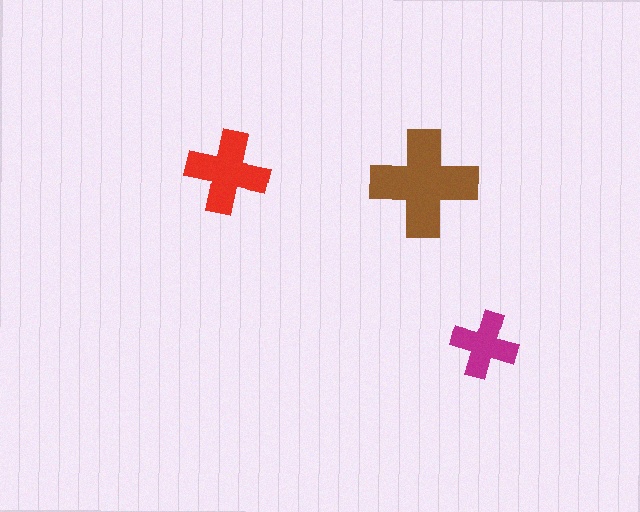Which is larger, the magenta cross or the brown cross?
The brown one.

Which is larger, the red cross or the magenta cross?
The red one.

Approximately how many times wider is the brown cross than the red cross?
About 1.5 times wider.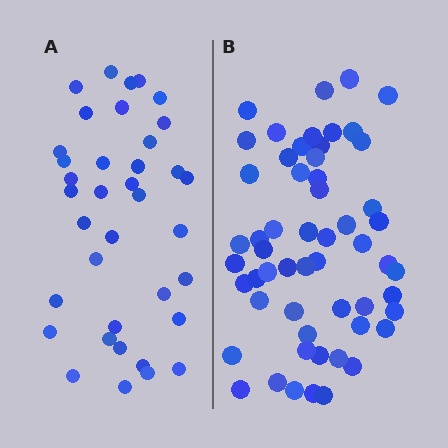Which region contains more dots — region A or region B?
Region B (the right region) has more dots.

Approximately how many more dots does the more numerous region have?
Region B has approximately 20 more dots than region A.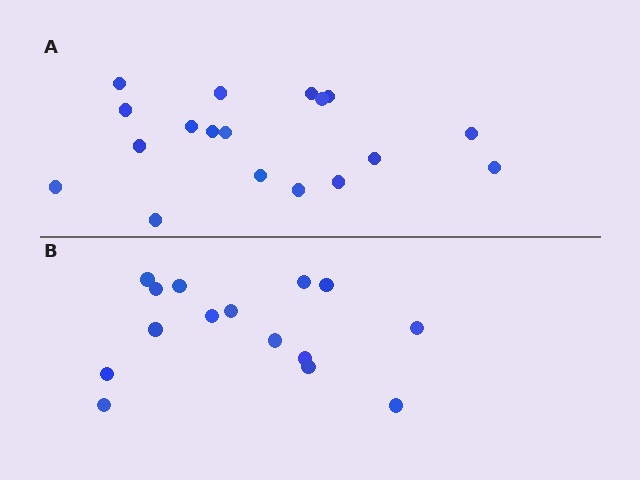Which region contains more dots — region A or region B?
Region A (the top region) has more dots.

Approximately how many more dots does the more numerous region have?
Region A has just a few more — roughly 2 or 3 more dots than region B.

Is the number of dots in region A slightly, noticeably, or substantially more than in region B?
Region A has only slightly more — the two regions are fairly close. The ratio is roughly 1.2 to 1.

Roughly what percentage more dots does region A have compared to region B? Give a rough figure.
About 20% more.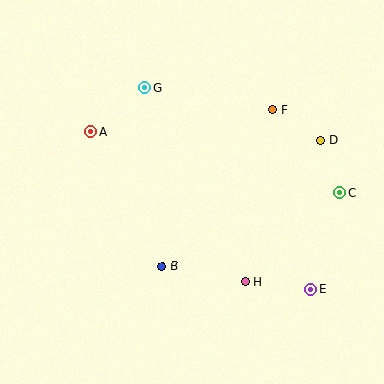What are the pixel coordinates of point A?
Point A is at (91, 132).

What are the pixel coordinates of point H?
Point H is at (246, 282).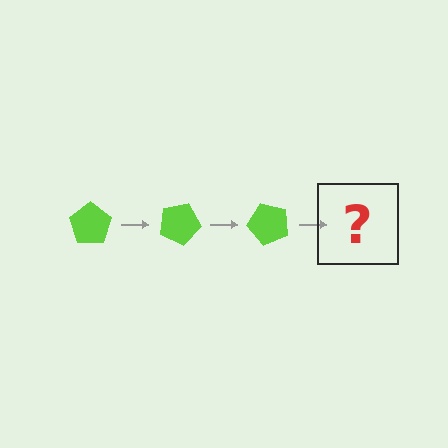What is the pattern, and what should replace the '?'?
The pattern is that the pentagon rotates 25 degrees each step. The '?' should be a lime pentagon rotated 75 degrees.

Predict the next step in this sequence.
The next step is a lime pentagon rotated 75 degrees.